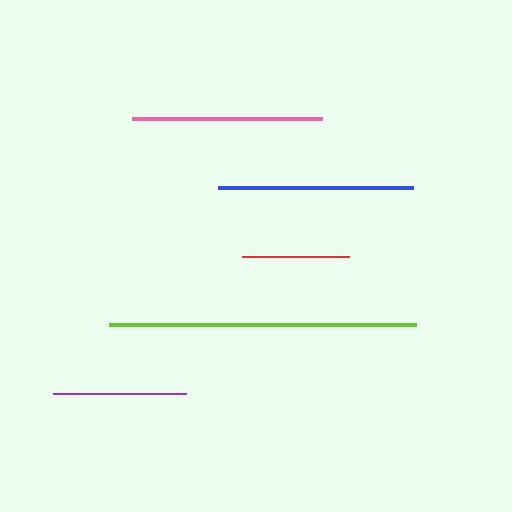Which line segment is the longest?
The lime line is the longest at approximately 307 pixels.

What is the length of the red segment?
The red segment is approximately 107 pixels long.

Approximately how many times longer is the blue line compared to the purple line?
The blue line is approximately 1.5 times the length of the purple line.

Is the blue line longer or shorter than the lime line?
The lime line is longer than the blue line.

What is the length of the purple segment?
The purple segment is approximately 133 pixels long.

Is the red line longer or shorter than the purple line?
The purple line is longer than the red line.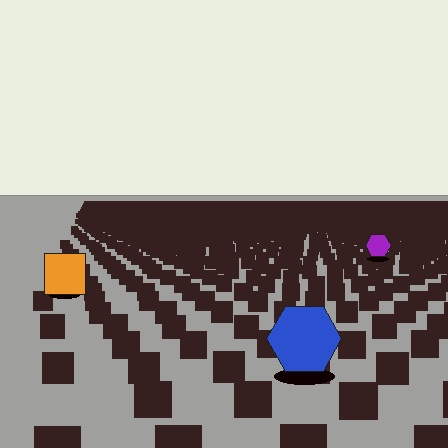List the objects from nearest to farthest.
From nearest to farthest: the blue hexagon, the orange square, the purple hexagon.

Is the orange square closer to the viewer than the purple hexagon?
Yes. The orange square is closer — you can tell from the texture gradient: the ground texture is coarser near it.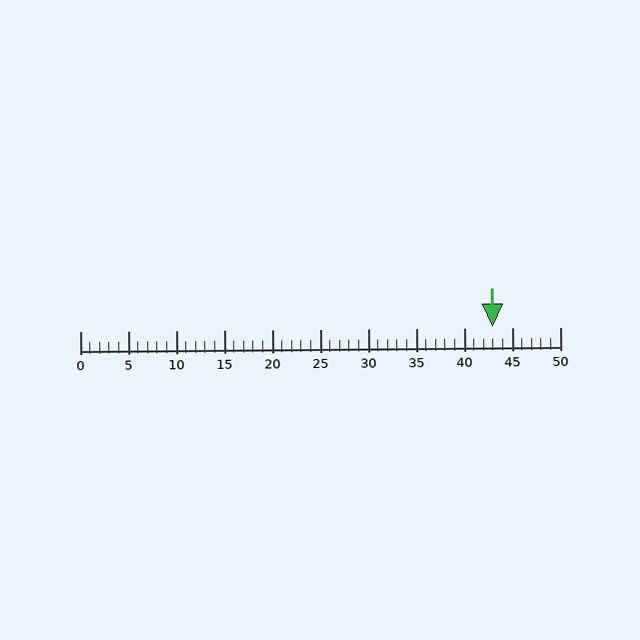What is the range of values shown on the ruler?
The ruler shows values from 0 to 50.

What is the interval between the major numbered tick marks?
The major tick marks are spaced 5 units apart.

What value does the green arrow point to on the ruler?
The green arrow points to approximately 43.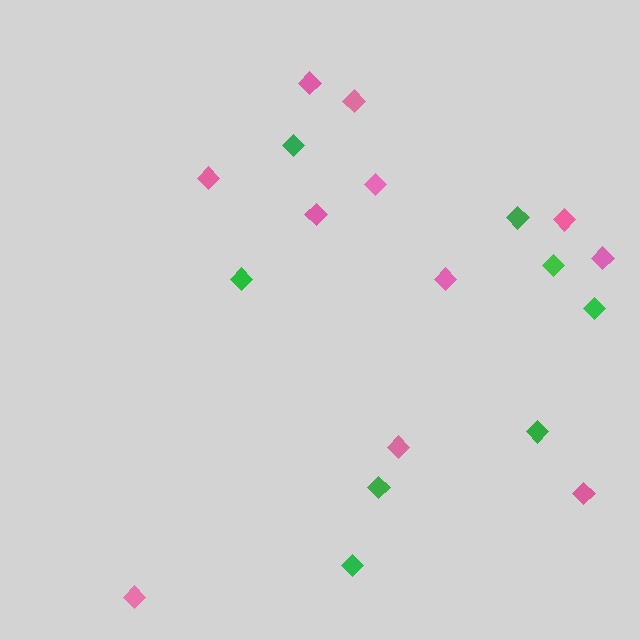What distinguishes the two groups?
There are 2 groups: one group of green diamonds (8) and one group of pink diamonds (11).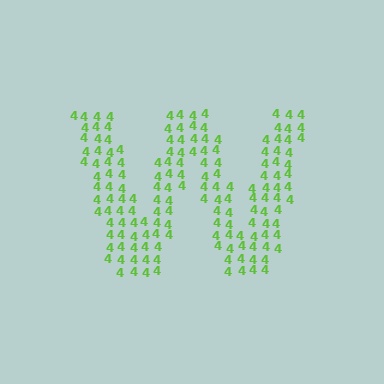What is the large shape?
The large shape is the letter W.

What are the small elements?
The small elements are digit 4's.